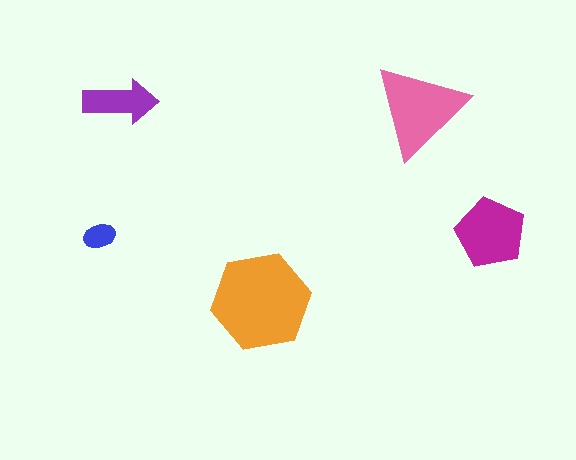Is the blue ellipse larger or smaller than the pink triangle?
Smaller.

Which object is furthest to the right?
The magenta pentagon is rightmost.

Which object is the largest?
The orange hexagon.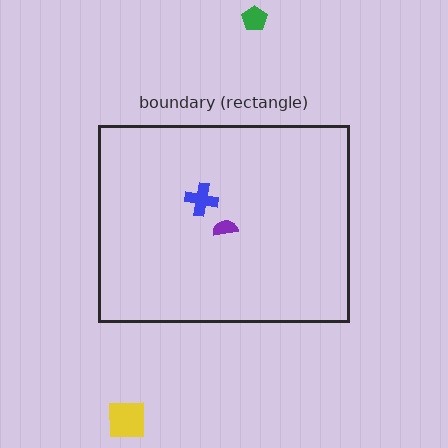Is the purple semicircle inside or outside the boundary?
Inside.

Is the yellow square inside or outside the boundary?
Outside.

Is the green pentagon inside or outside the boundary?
Outside.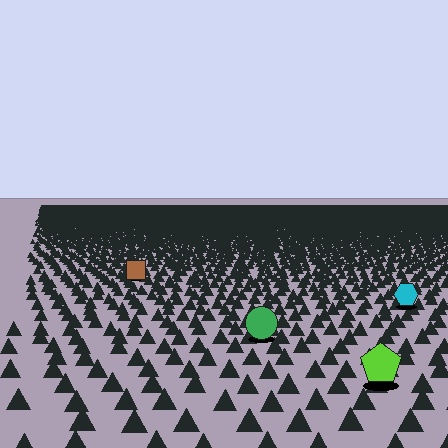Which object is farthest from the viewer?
The brown square is farthest from the viewer. It appears smaller and the ground texture around it is denser.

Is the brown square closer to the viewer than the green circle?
No. The green circle is closer — you can tell from the texture gradient: the ground texture is coarser near it.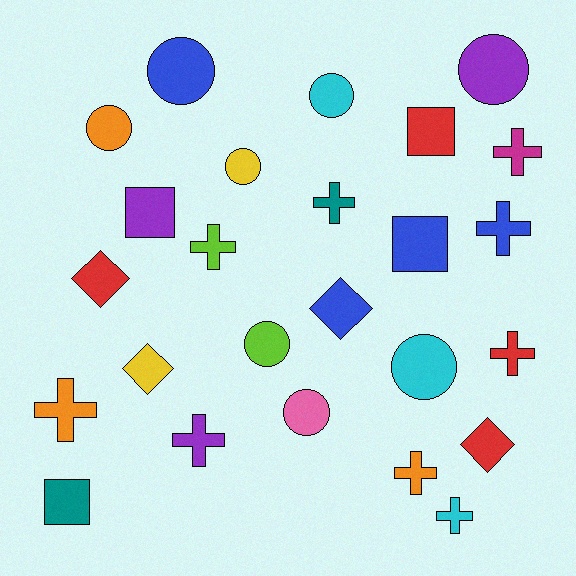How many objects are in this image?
There are 25 objects.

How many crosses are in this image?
There are 9 crosses.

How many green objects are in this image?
There are no green objects.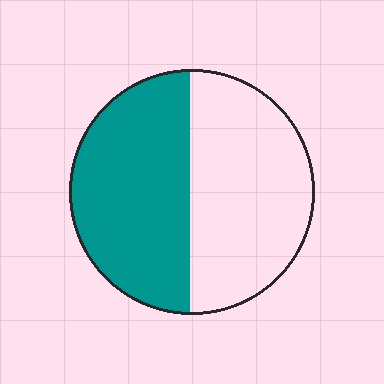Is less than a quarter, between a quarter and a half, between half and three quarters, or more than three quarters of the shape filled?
Between a quarter and a half.